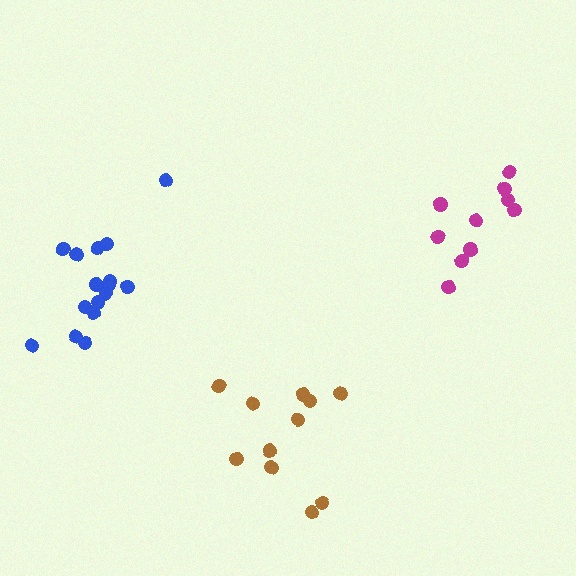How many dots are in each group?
Group 1: 10 dots, Group 2: 11 dots, Group 3: 16 dots (37 total).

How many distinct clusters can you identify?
There are 3 distinct clusters.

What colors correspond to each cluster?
The clusters are colored: magenta, brown, blue.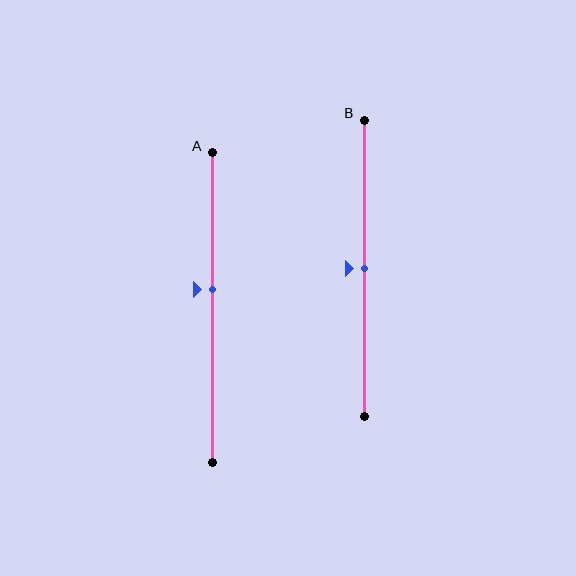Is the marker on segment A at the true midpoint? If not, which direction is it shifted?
No, the marker on segment A is shifted upward by about 6% of the segment length.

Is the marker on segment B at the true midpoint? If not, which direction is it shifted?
Yes, the marker on segment B is at the true midpoint.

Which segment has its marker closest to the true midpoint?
Segment B has its marker closest to the true midpoint.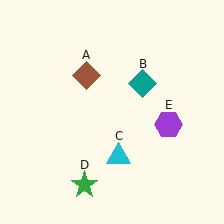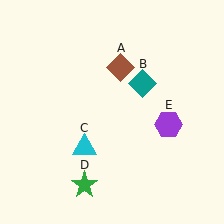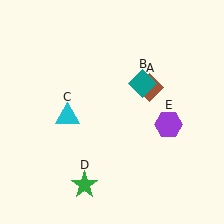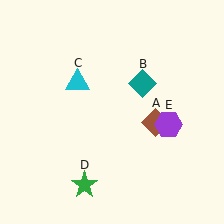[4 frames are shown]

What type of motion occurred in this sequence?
The brown diamond (object A), cyan triangle (object C) rotated clockwise around the center of the scene.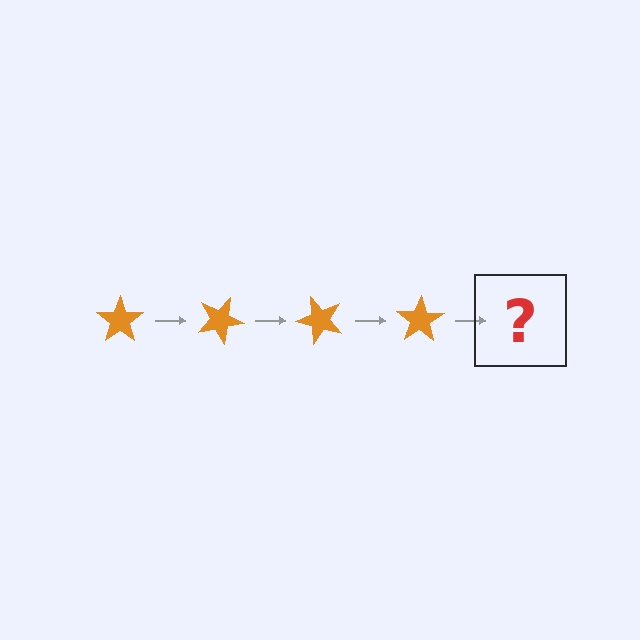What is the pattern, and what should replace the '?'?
The pattern is that the star rotates 25 degrees each step. The '?' should be an orange star rotated 100 degrees.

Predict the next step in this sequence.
The next step is an orange star rotated 100 degrees.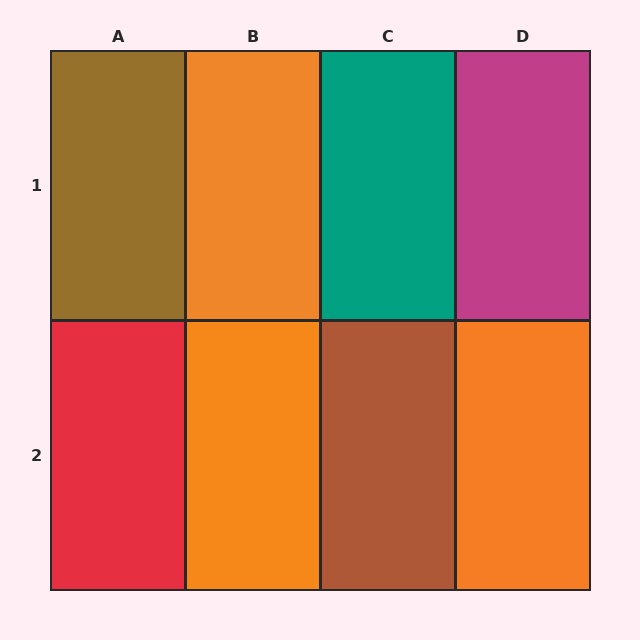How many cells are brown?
2 cells are brown.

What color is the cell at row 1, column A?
Brown.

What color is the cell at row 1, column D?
Magenta.